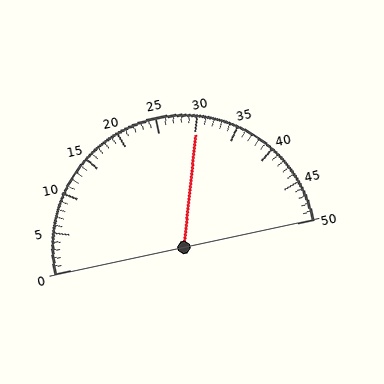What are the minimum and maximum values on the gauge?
The gauge ranges from 0 to 50.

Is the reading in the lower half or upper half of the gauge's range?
The reading is in the upper half of the range (0 to 50).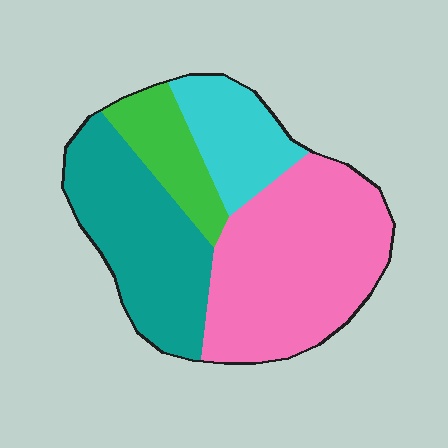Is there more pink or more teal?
Pink.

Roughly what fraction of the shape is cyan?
Cyan covers about 15% of the shape.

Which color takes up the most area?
Pink, at roughly 40%.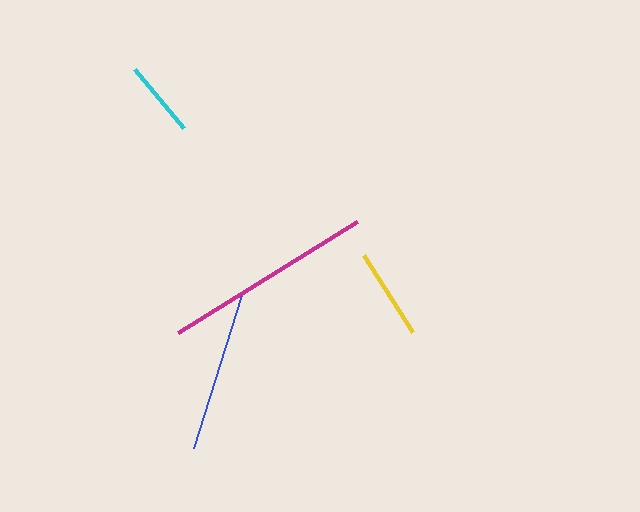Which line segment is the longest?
The magenta line is the longest at approximately 210 pixels.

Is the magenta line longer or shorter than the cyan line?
The magenta line is longer than the cyan line.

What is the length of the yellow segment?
The yellow segment is approximately 91 pixels long.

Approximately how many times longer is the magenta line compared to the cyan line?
The magenta line is approximately 2.8 times the length of the cyan line.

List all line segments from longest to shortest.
From longest to shortest: magenta, blue, yellow, cyan.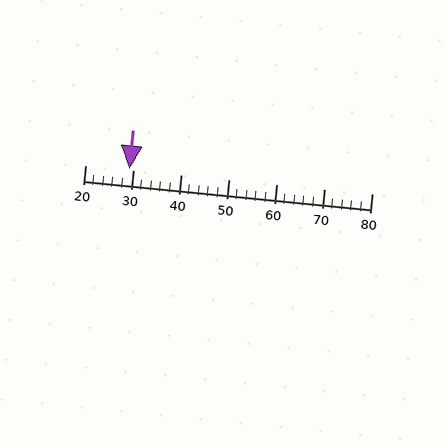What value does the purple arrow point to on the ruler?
The purple arrow points to approximately 29.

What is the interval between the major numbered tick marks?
The major tick marks are spaced 10 units apart.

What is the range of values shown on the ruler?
The ruler shows values from 20 to 80.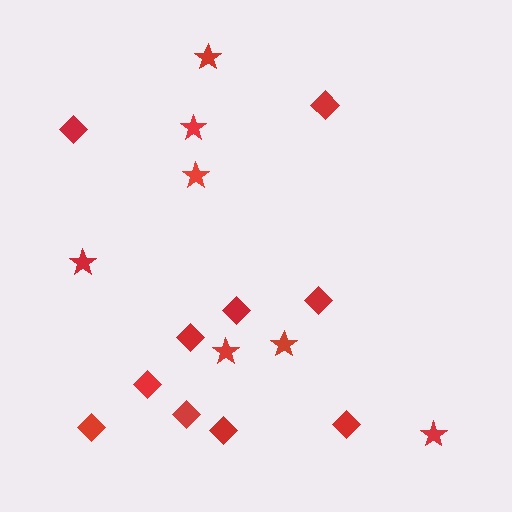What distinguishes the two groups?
There are 2 groups: one group of stars (7) and one group of diamonds (10).